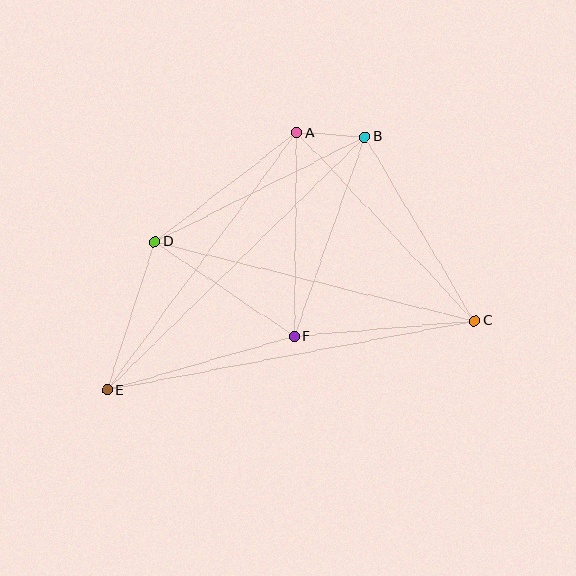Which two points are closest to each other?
Points A and B are closest to each other.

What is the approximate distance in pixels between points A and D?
The distance between A and D is approximately 179 pixels.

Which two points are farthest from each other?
Points C and E are farthest from each other.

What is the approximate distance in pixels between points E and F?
The distance between E and F is approximately 195 pixels.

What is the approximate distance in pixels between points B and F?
The distance between B and F is approximately 211 pixels.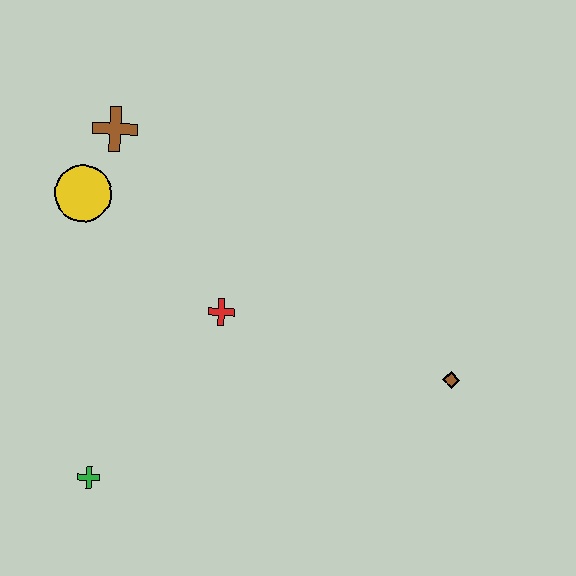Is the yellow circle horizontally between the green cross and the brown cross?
No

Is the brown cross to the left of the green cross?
No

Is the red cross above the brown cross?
No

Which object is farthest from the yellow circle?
The brown diamond is farthest from the yellow circle.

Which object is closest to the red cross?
The yellow circle is closest to the red cross.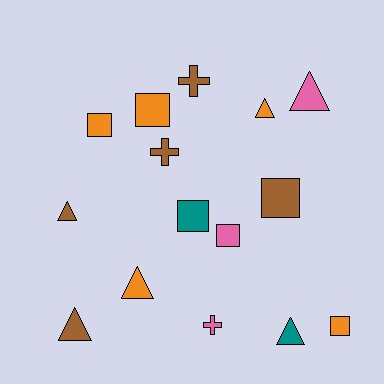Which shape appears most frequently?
Square, with 6 objects.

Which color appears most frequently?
Brown, with 5 objects.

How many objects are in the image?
There are 15 objects.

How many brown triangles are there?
There are 2 brown triangles.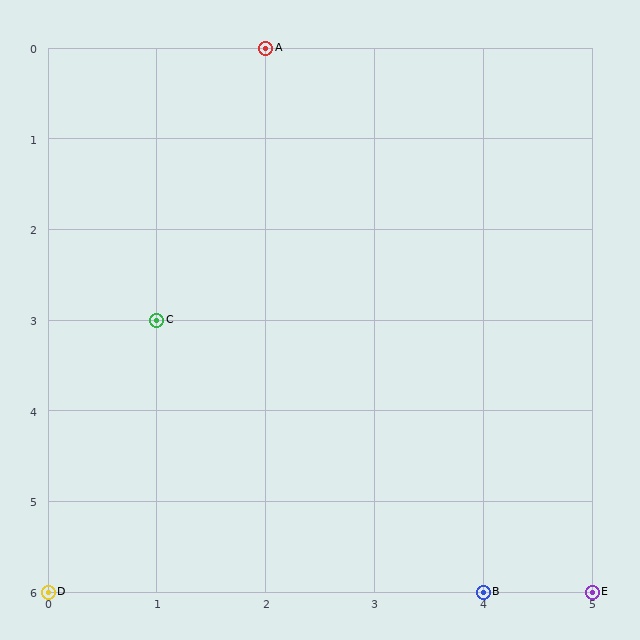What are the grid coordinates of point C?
Point C is at grid coordinates (1, 3).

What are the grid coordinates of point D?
Point D is at grid coordinates (0, 6).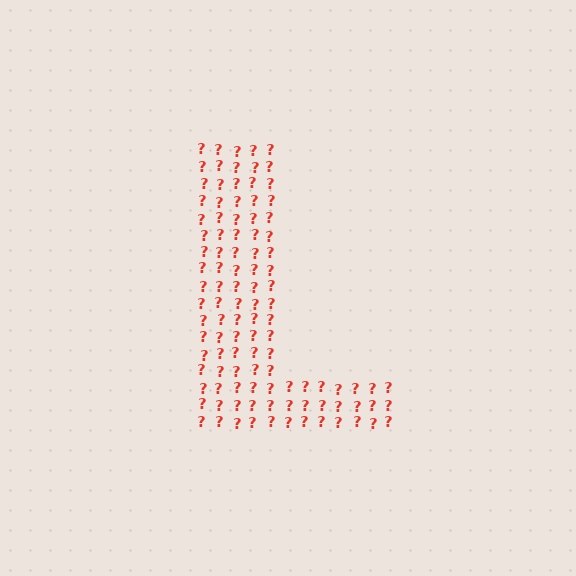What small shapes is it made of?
It is made of small question marks.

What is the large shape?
The large shape is the letter L.